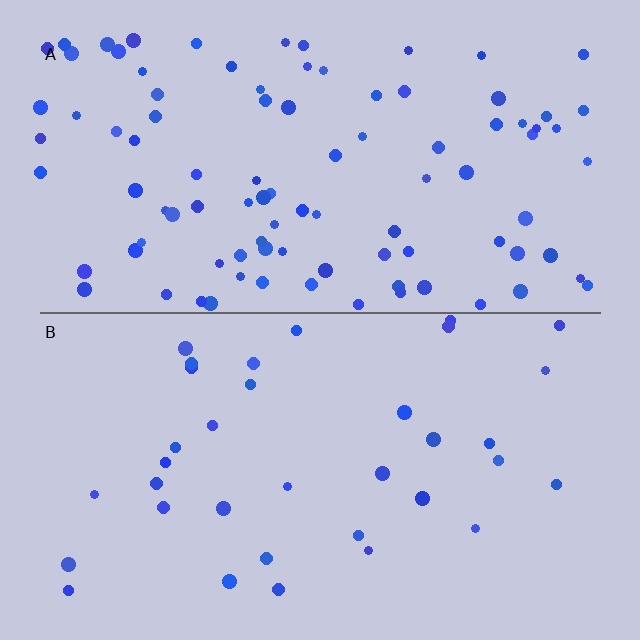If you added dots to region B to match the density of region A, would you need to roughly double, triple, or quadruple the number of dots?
Approximately triple.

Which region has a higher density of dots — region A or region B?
A (the top).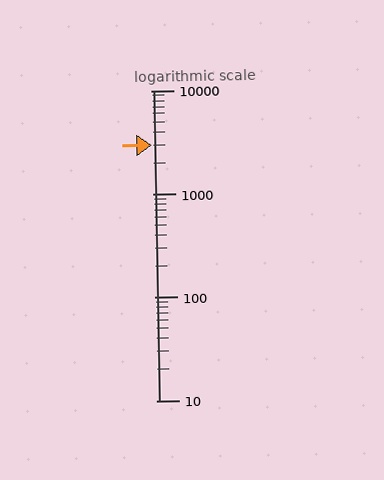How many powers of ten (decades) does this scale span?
The scale spans 3 decades, from 10 to 10000.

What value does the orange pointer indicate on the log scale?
The pointer indicates approximately 3000.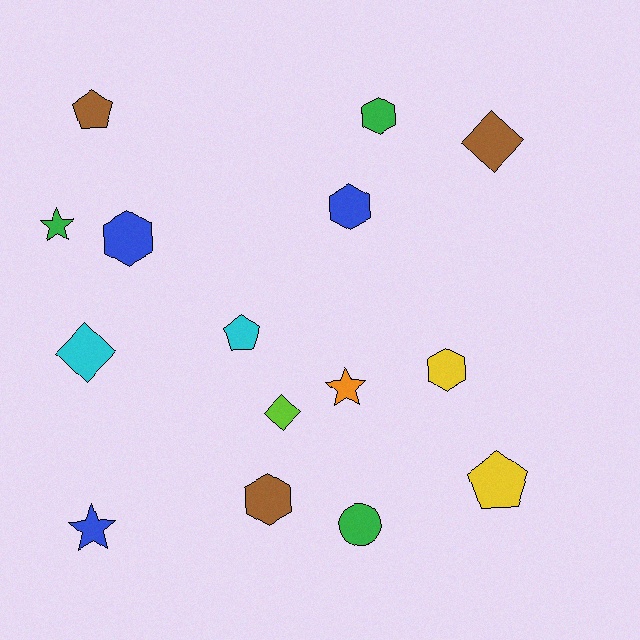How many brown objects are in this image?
There are 3 brown objects.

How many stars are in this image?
There are 3 stars.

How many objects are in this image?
There are 15 objects.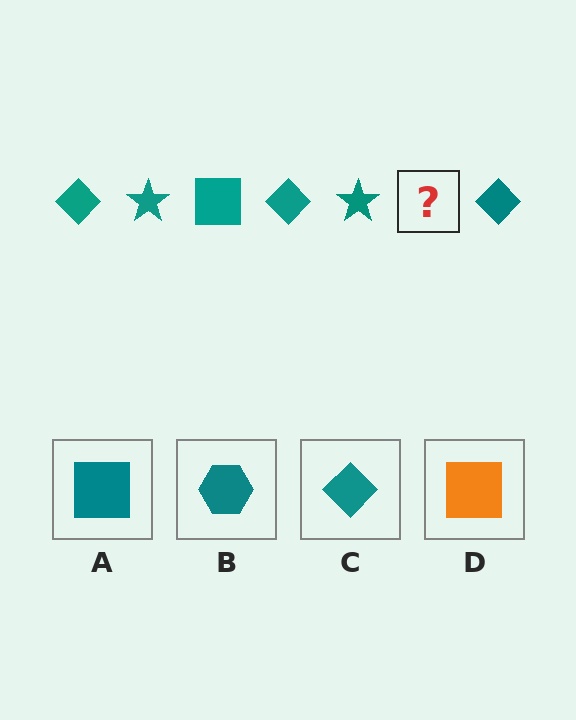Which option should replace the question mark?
Option A.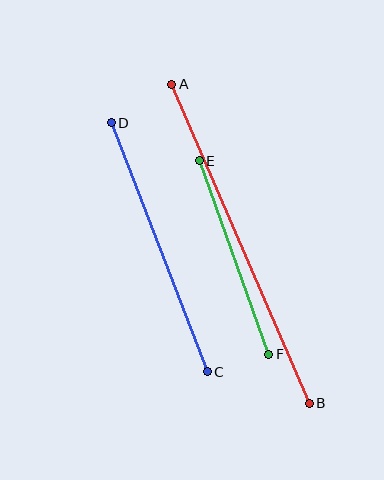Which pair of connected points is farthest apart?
Points A and B are farthest apart.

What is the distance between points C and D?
The distance is approximately 267 pixels.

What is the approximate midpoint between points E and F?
The midpoint is at approximately (234, 257) pixels.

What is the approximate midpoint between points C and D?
The midpoint is at approximately (159, 247) pixels.